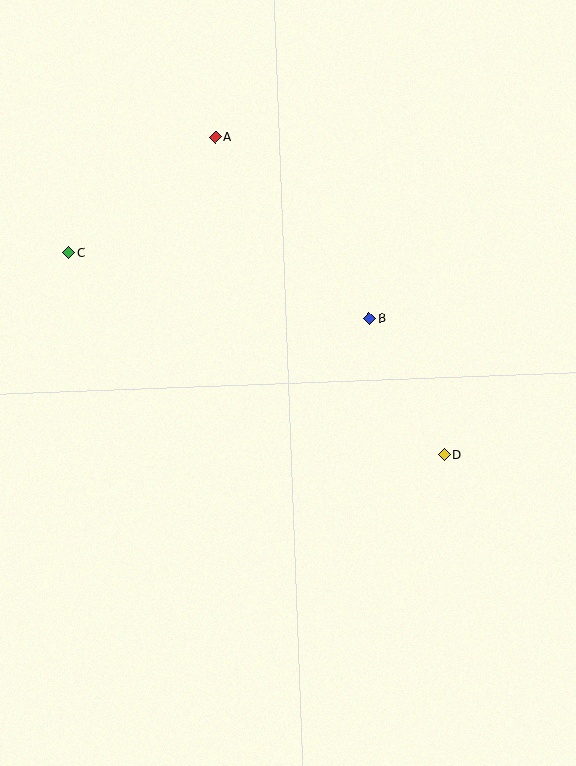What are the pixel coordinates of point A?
Point A is at (215, 137).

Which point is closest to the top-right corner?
Point B is closest to the top-right corner.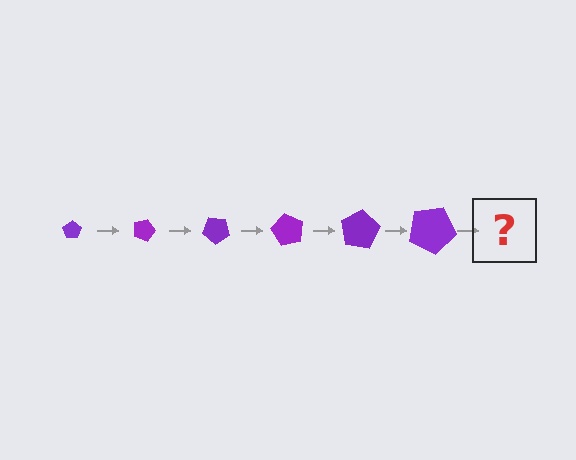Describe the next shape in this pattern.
It should be a pentagon, larger than the previous one and rotated 120 degrees from the start.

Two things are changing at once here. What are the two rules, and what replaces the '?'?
The two rules are that the pentagon grows larger each step and it rotates 20 degrees each step. The '?' should be a pentagon, larger than the previous one and rotated 120 degrees from the start.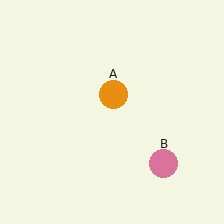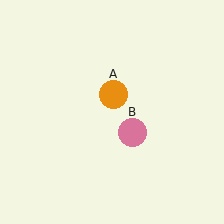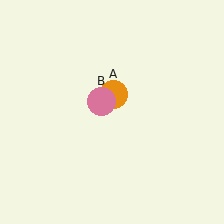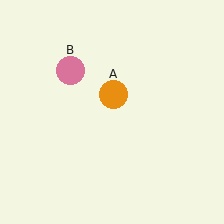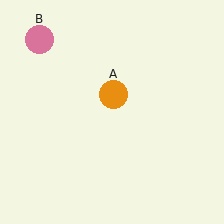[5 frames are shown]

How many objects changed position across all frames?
1 object changed position: pink circle (object B).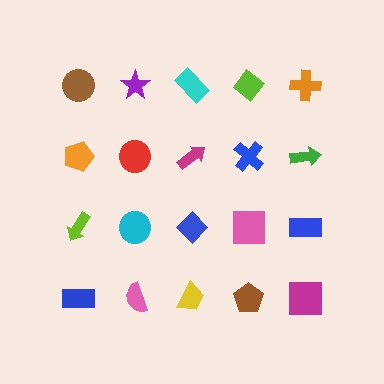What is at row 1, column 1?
A brown circle.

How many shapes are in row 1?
5 shapes.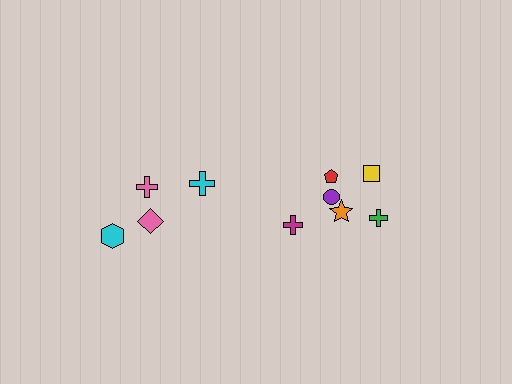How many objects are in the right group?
There are 6 objects.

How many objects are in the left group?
There are 4 objects.